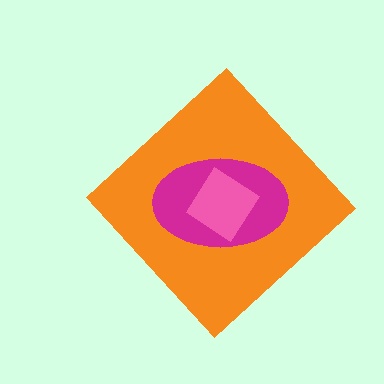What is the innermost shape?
The pink diamond.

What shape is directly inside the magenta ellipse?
The pink diamond.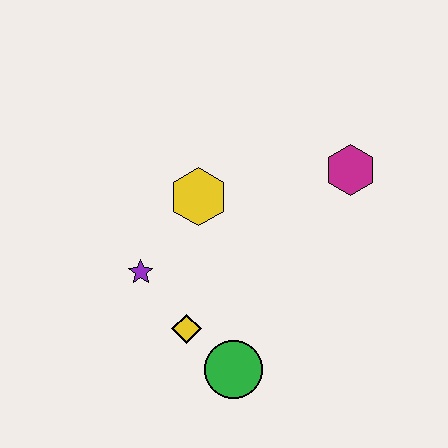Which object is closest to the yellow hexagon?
The purple star is closest to the yellow hexagon.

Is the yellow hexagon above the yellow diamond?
Yes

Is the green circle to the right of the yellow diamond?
Yes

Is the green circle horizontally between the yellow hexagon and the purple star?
No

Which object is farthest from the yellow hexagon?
The green circle is farthest from the yellow hexagon.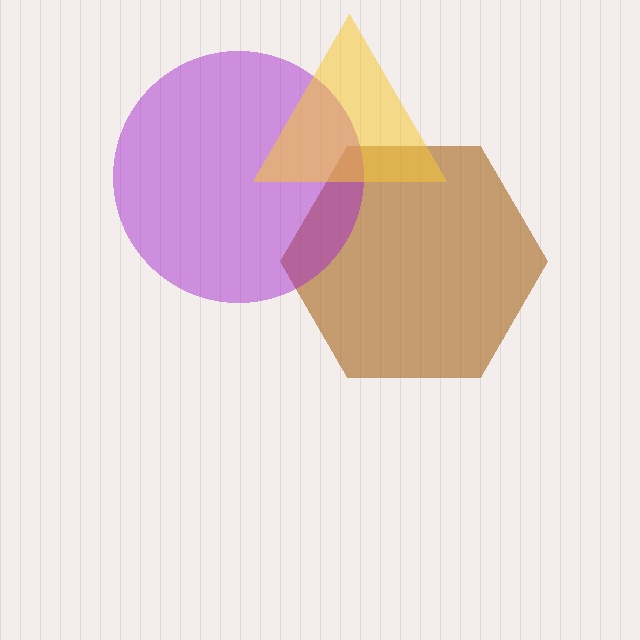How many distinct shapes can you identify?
There are 3 distinct shapes: a brown hexagon, a purple circle, a yellow triangle.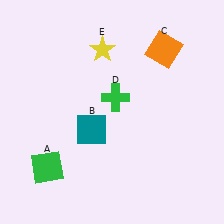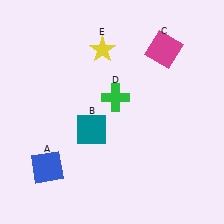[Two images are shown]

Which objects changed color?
A changed from green to blue. C changed from orange to magenta.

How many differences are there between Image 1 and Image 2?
There are 2 differences between the two images.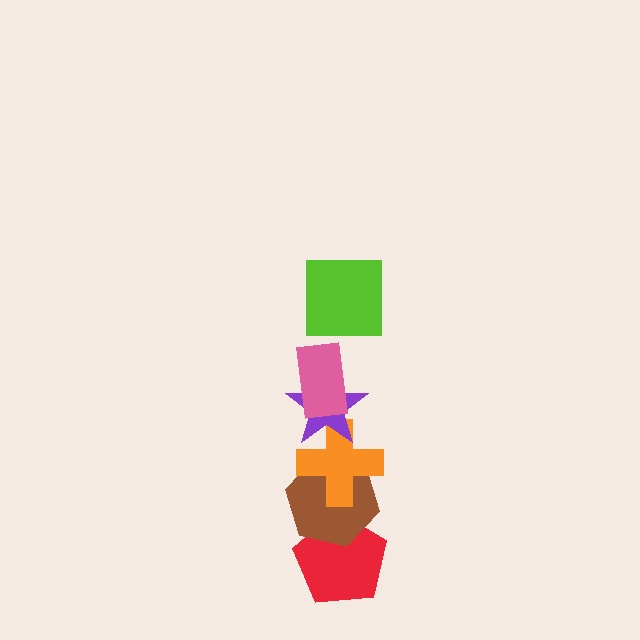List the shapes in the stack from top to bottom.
From top to bottom: the lime square, the pink rectangle, the purple star, the orange cross, the brown hexagon, the red pentagon.